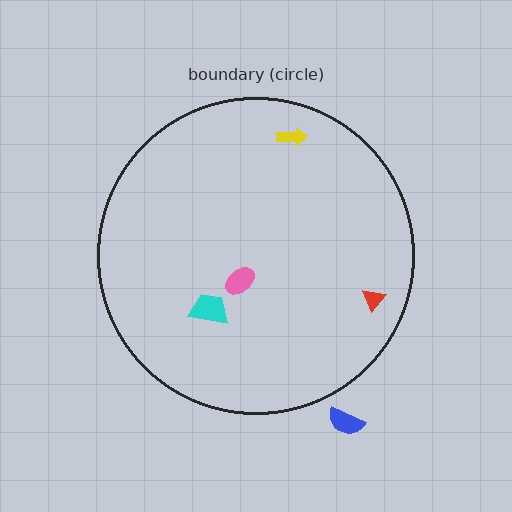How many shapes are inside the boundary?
4 inside, 1 outside.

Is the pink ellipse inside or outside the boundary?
Inside.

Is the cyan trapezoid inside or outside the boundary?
Inside.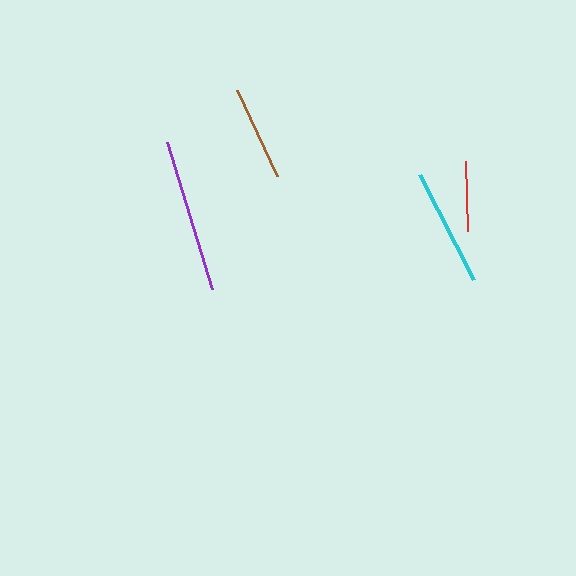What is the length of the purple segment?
The purple segment is approximately 154 pixels long.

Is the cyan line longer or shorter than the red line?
The cyan line is longer than the red line.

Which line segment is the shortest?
The red line is the shortest at approximately 70 pixels.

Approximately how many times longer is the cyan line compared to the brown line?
The cyan line is approximately 1.2 times the length of the brown line.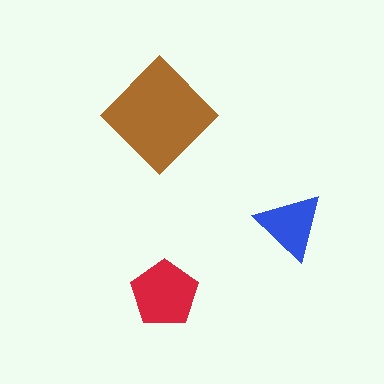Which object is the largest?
The brown diamond.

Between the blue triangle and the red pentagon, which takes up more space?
The red pentagon.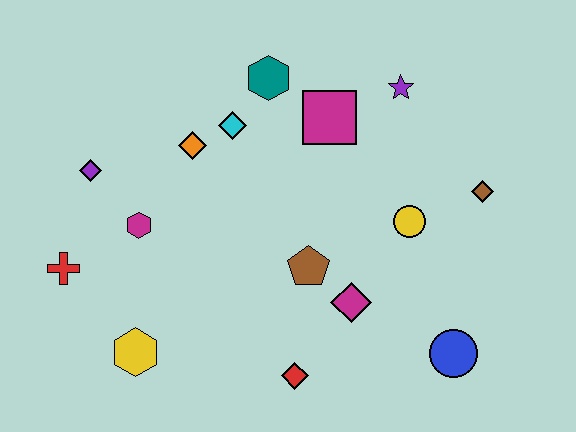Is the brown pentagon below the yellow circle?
Yes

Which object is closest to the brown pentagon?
The magenta diamond is closest to the brown pentagon.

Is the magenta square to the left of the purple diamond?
No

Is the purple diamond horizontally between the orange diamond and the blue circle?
No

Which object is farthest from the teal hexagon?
The blue circle is farthest from the teal hexagon.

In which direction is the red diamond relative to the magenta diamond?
The red diamond is below the magenta diamond.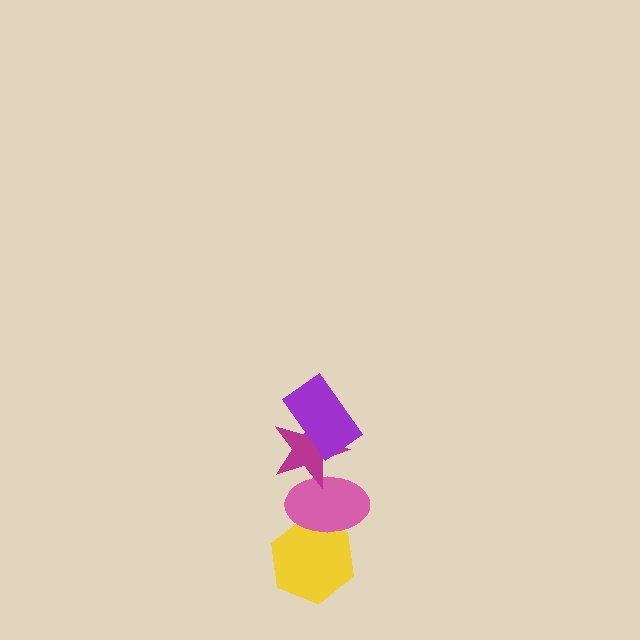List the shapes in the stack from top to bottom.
From top to bottom: the purple rectangle, the magenta star, the pink ellipse, the yellow hexagon.